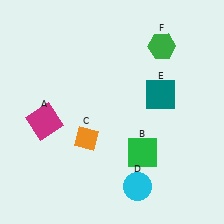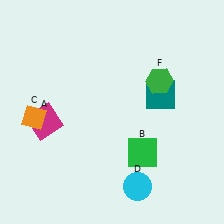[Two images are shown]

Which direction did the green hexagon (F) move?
The green hexagon (F) moved down.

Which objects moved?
The objects that moved are: the orange diamond (C), the green hexagon (F).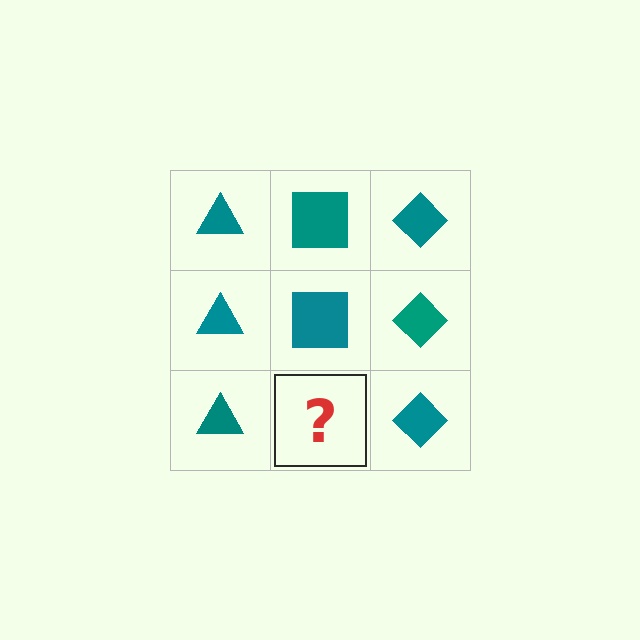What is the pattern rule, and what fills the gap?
The rule is that each column has a consistent shape. The gap should be filled with a teal square.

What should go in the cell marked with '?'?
The missing cell should contain a teal square.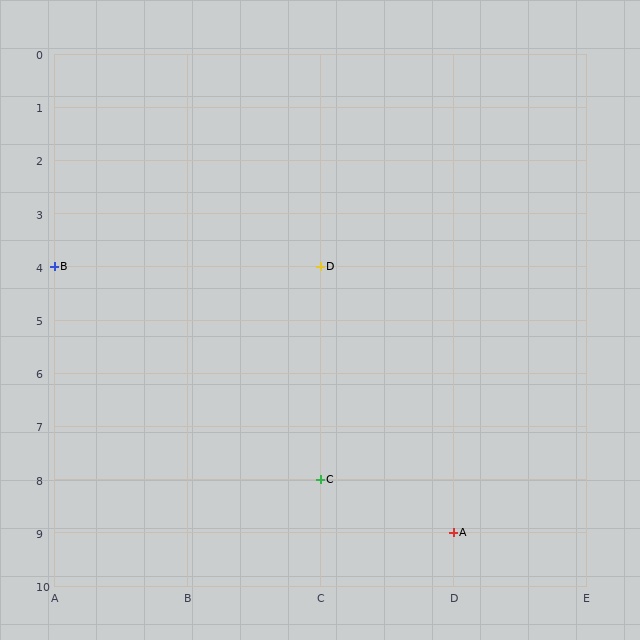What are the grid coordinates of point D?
Point D is at grid coordinates (C, 4).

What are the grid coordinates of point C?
Point C is at grid coordinates (C, 8).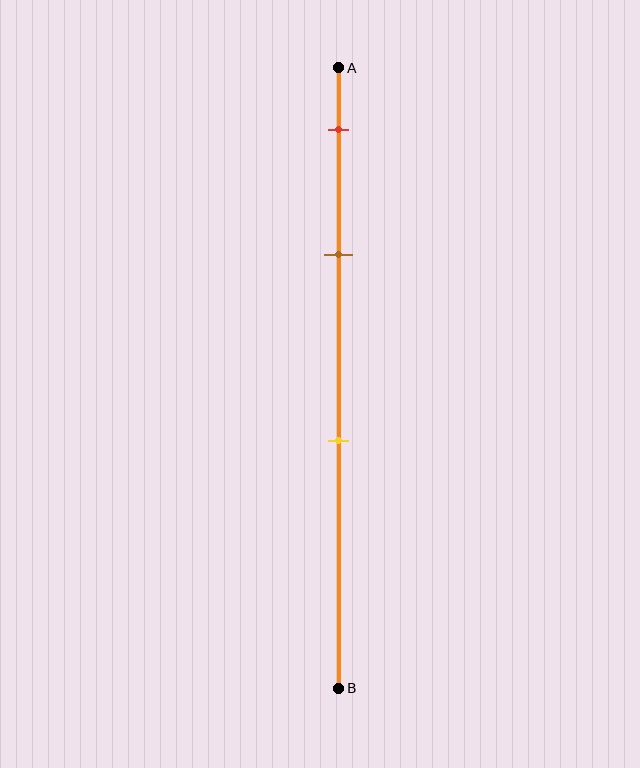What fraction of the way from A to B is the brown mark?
The brown mark is approximately 30% (0.3) of the way from A to B.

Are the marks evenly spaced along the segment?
No, the marks are not evenly spaced.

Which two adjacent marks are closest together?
The red and brown marks are the closest adjacent pair.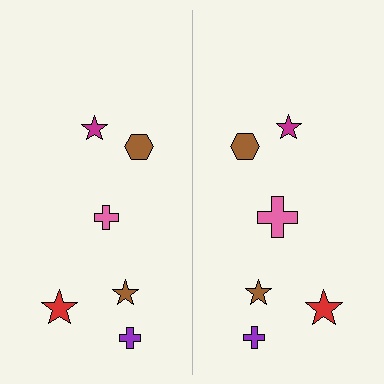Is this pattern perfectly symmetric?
No, the pattern is not perfectly symmetric. The pink cross on the right side has a different size than its mirror counterpart.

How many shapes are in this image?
There are 12 shapes in this image.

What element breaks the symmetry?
The pink cross on the right side has a different size than its mirror counterpart.